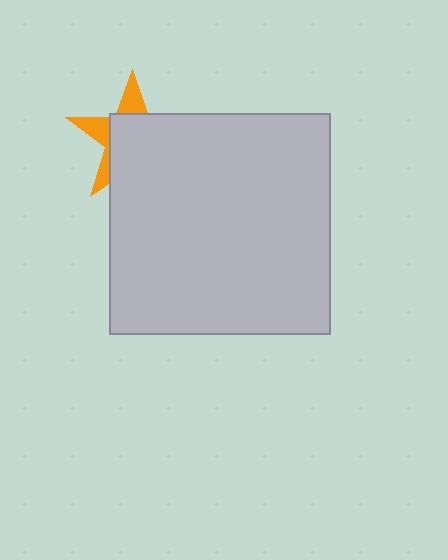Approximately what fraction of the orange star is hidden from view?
Roughly 67% of the orange star is hidden behind the light gray square.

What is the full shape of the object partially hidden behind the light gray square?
The partially hidden object is an orange star.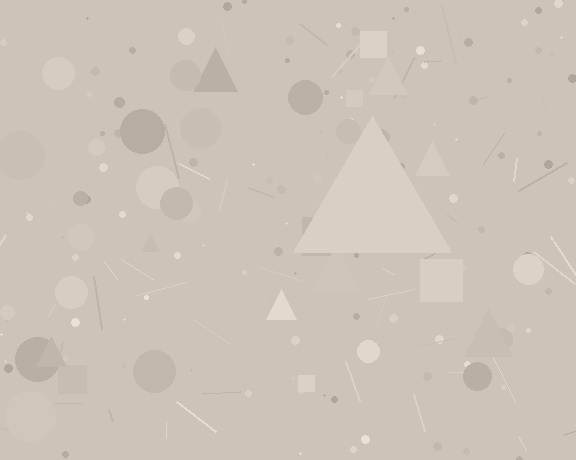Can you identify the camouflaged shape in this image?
The camouflaged shape is a triangle.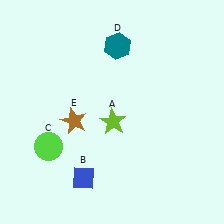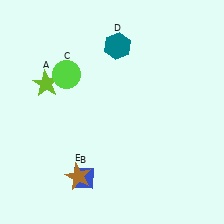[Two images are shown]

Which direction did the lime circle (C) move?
The lime circle (C) moved up.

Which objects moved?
The objects that moved are: the lime star (A), the lime circle (C), the brown star (E).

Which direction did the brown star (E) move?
The brown star (E) moved down.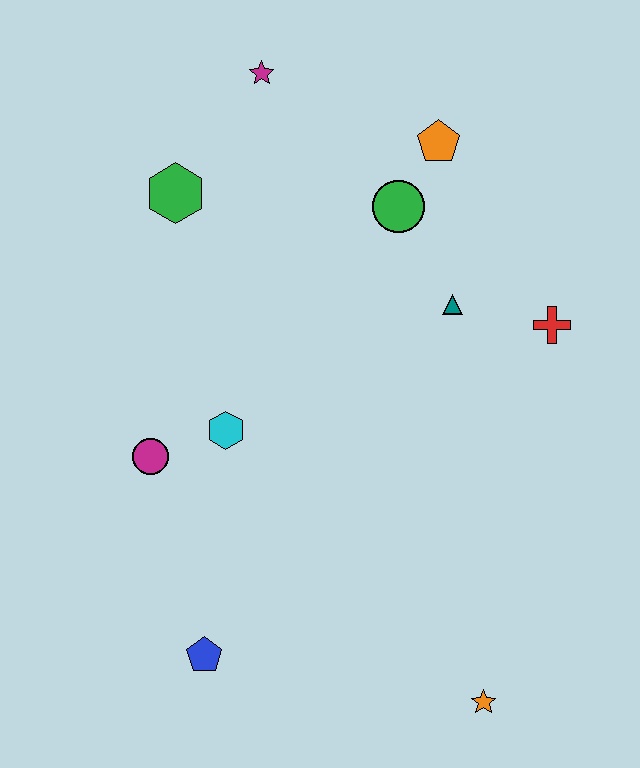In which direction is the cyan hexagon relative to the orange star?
The cyan hexagon is above the orange star.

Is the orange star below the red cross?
Yes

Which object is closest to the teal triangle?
The red cross is closest to the teal triangle.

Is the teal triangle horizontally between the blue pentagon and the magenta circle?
No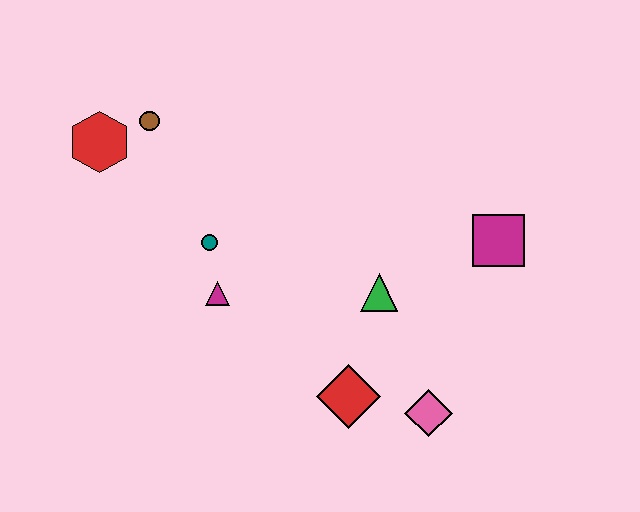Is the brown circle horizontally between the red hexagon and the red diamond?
Yes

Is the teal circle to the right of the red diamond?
No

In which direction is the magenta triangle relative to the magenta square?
The magenta triangle is to the left of the magenta square.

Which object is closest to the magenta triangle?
The teal circle is closest to the magenta triangle.